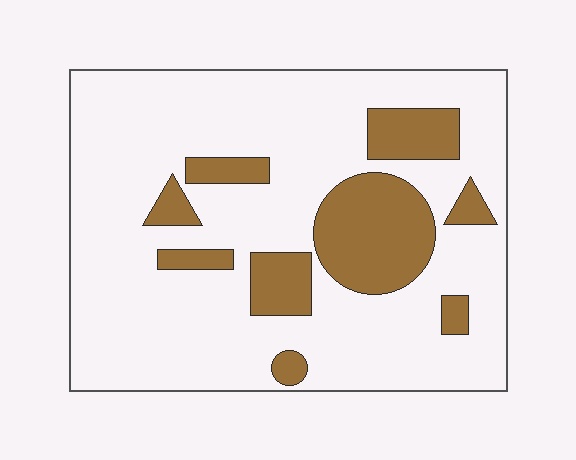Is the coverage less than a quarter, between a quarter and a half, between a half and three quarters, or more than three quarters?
Less than a quarter.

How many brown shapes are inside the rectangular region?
9.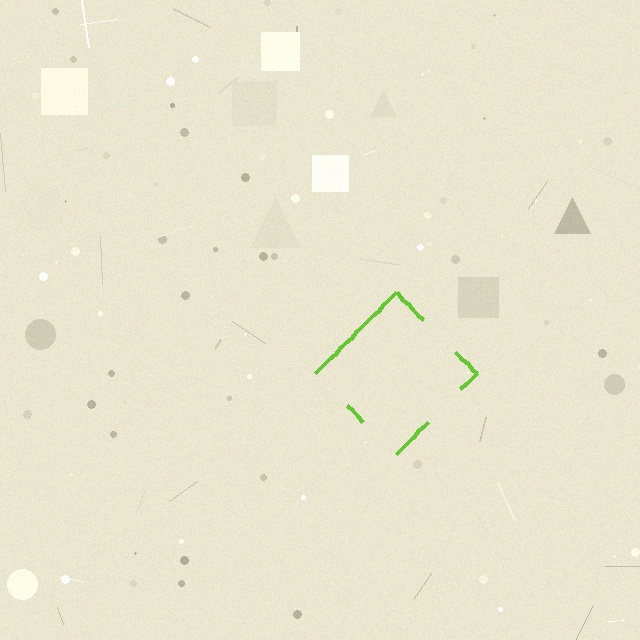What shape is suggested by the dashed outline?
The dashed outline suggests a diamond.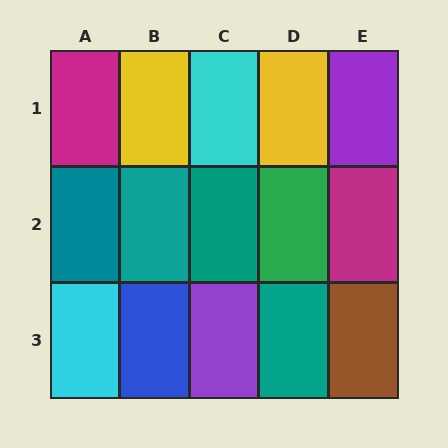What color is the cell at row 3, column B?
Blue.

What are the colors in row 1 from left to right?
Magenta, yellow, cyan, yellow, purple.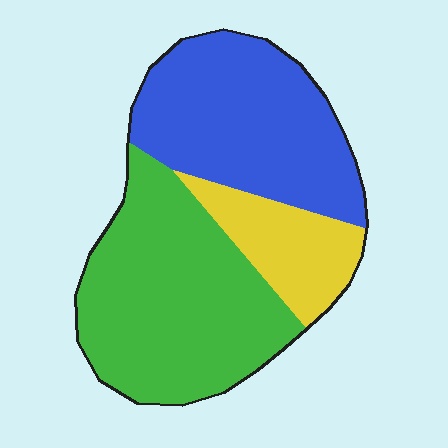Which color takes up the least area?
Yellow, at roughly 15%.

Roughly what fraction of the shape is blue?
Blue covers about 40% of the shape.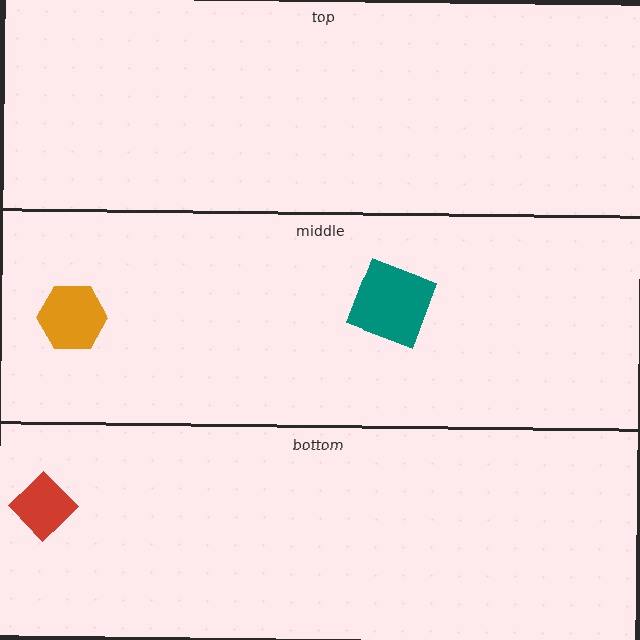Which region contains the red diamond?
The bottom region.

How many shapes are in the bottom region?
1.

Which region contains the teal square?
The middle region.